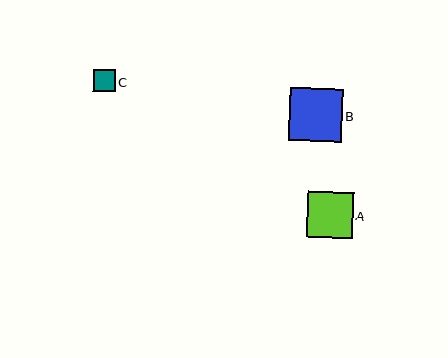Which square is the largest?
Square B is the largest with a size of approximately 53 pixels.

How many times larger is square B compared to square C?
Square B is approximately 2.5 times the size of square C.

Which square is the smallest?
Square C is the smallest with a size of approximately 22 pixels.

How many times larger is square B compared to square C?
Square B is approximately 2.5 times the size of square C.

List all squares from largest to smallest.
From largest to smallest: B, A, C.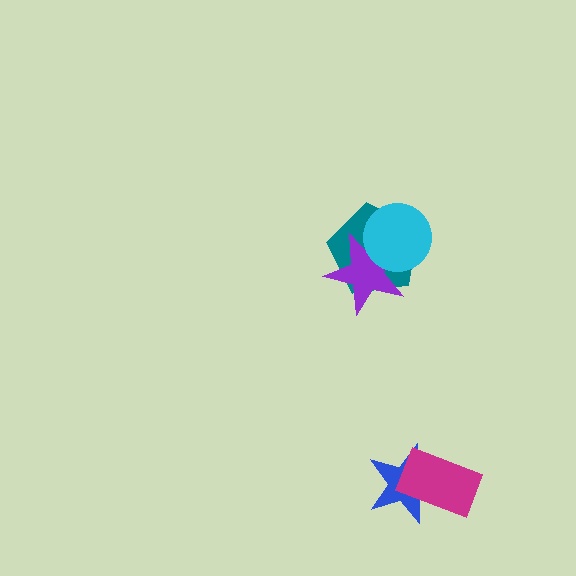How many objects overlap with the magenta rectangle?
1 object overlaps with the magenta rectangle.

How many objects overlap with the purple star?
2 objects overlap with the purple star.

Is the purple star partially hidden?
Yes, it is partially covered by another shape.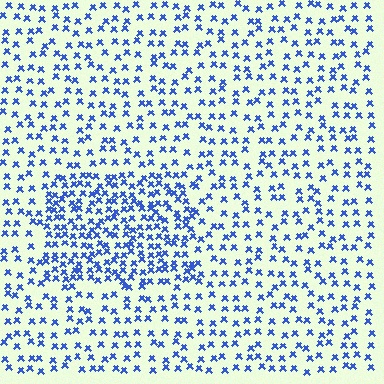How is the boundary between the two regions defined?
The boundary is defined by a change in element density (approximately 2.0x ratio). All elements are the same color, size, and shape.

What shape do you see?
I see a rectangle.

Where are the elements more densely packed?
The elements are more densely packed inside the rectangle boundary.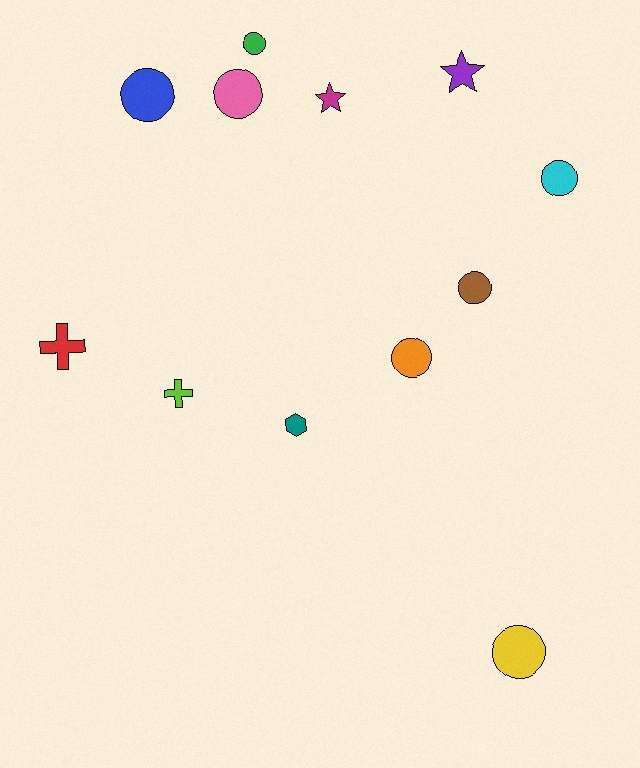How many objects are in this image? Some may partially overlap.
There are 12 objects.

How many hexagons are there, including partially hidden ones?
There is 1 hexagon.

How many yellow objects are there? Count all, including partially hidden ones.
There is 1 yellow object.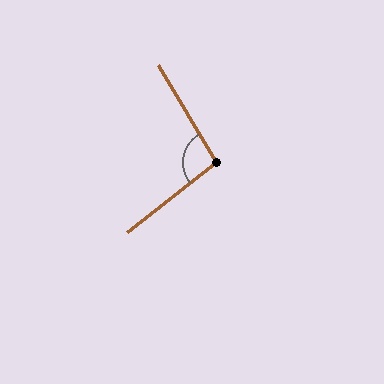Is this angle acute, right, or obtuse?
It is obtuse.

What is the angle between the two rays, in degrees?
Approximately 98 degrees.